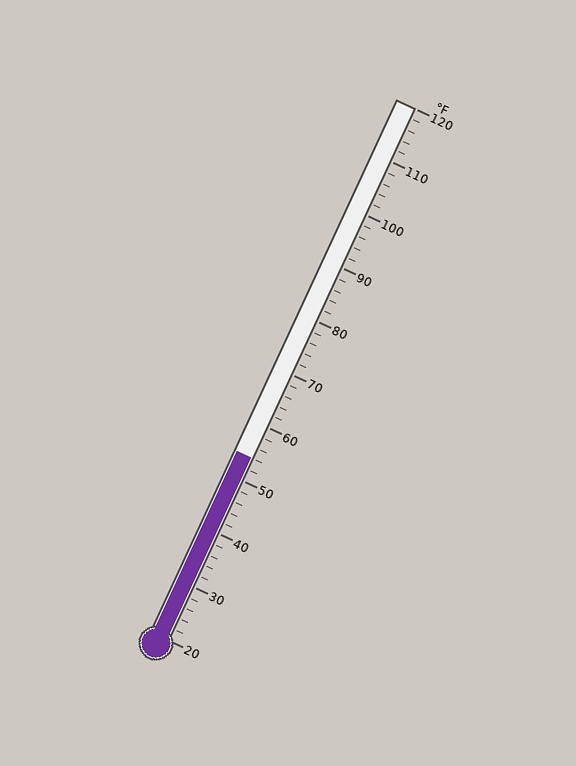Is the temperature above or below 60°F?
The temperature is below 60°F.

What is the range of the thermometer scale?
The thermometer scale ranges from 20°F to 120°F.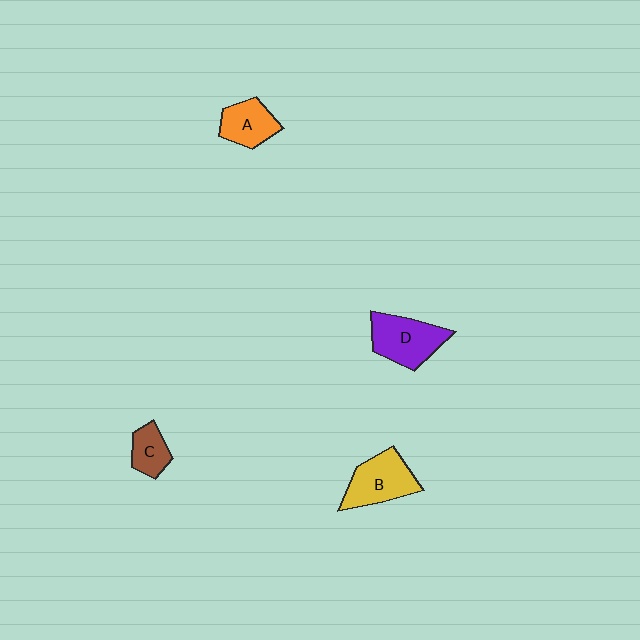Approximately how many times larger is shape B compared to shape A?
Approximately 1.4 times.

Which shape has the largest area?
Shape D (purple).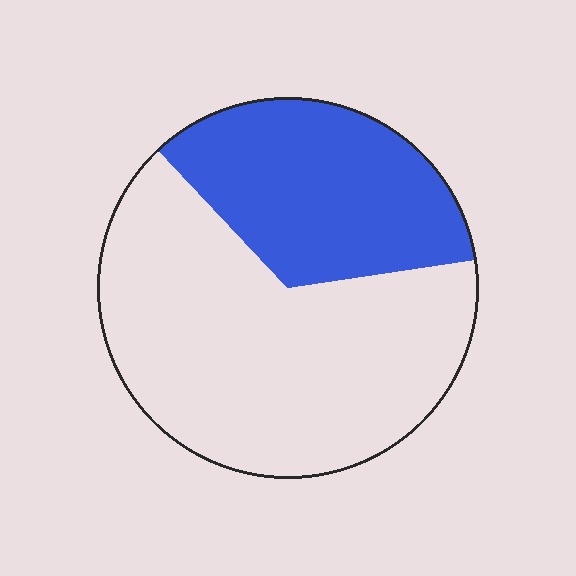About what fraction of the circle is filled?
About one third (1/3).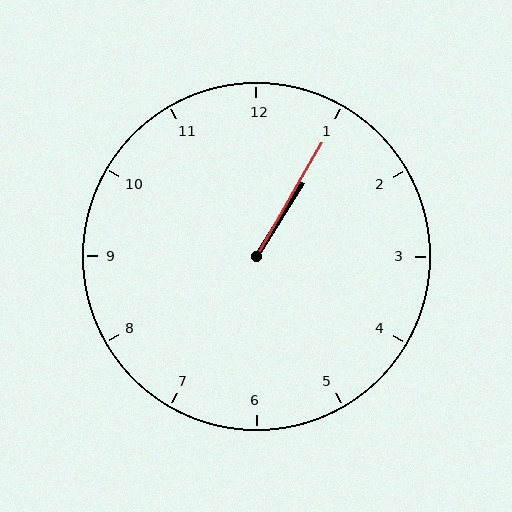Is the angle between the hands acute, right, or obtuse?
It is acute.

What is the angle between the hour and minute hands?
Approximately 2 degrees.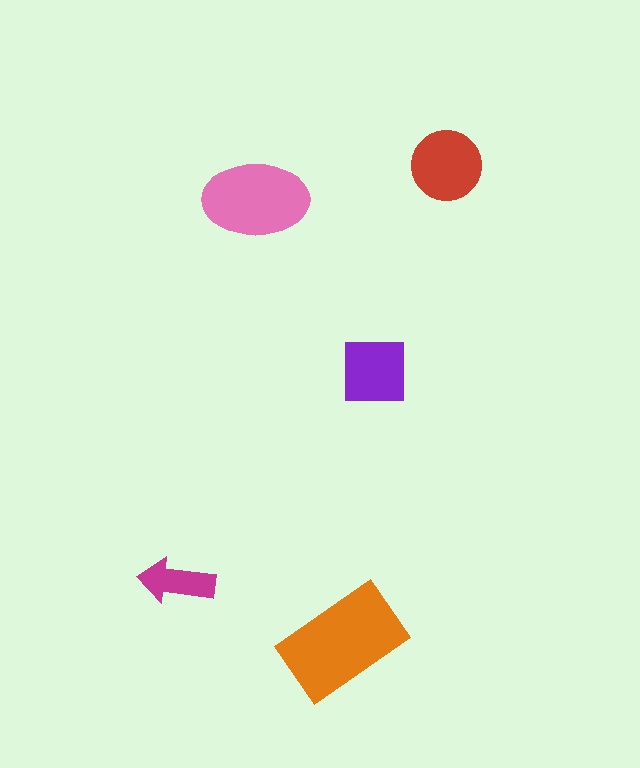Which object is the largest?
The orange rectangle.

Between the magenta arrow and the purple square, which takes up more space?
The purple square.